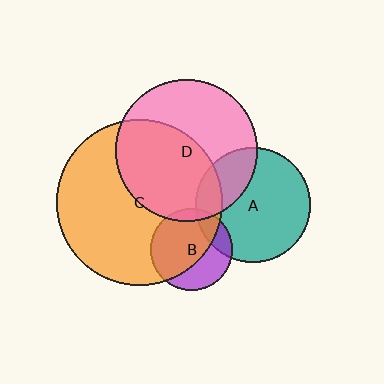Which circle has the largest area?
Circle C (orange).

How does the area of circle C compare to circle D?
Approximately 1.4 times.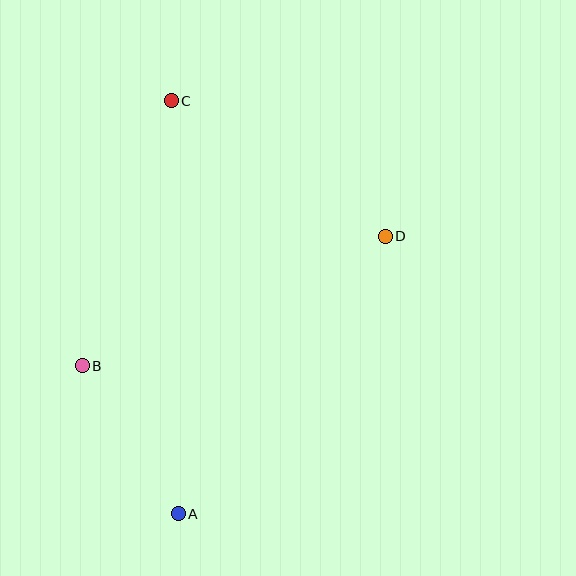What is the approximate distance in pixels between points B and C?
The distance between B and C is approximately 280 pixels.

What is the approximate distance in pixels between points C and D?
The distance between C and D is approximately 253 pixels.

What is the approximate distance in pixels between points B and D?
The distance between B and D is approximately 330 pixels.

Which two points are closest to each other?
Points A and B are closest to each other.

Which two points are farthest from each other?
Points A and C are farthest from each other.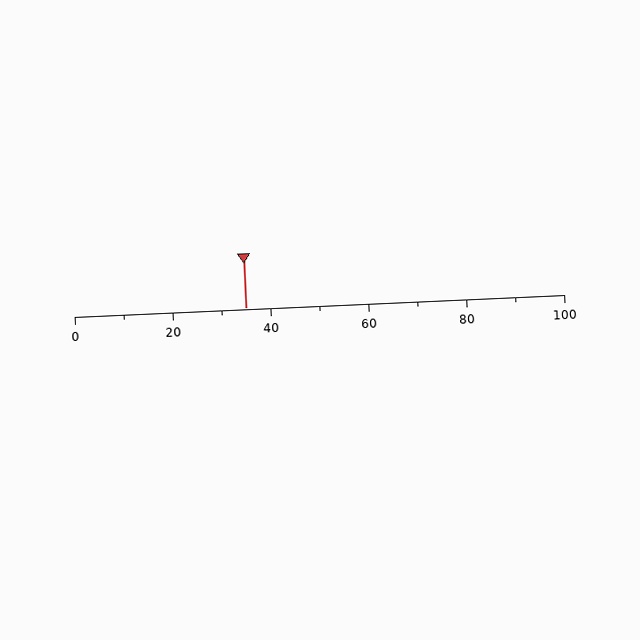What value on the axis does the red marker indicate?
The marker indicates approximately 35.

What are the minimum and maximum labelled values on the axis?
The axis runs from 0 to 100.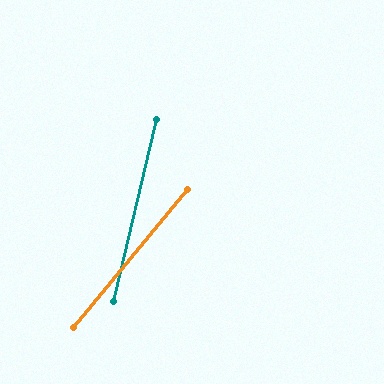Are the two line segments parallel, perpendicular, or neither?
Neither parallel nor perpendicular — they differ by about 26°.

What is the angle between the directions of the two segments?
Approximately 26 degrees.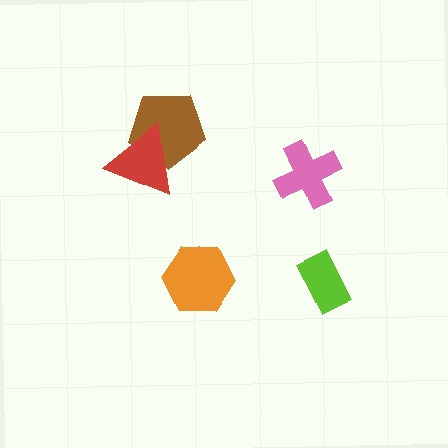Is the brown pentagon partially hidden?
Yes, it is partially covered by another shape.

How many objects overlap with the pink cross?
0 objects overlap with the pink cross.